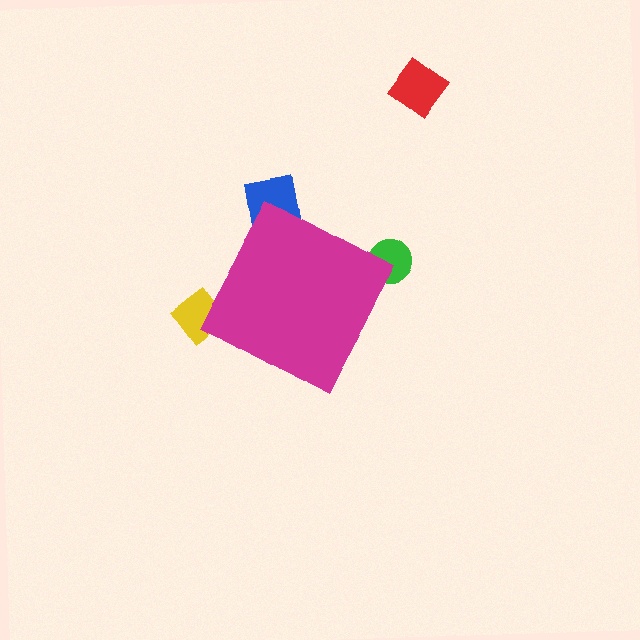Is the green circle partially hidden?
Yes, the green circle is partially hidden behind the magenta diamond.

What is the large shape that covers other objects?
A magenta diamond.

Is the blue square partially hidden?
Yes, the blue square is partially hidden behind the magenta diamond.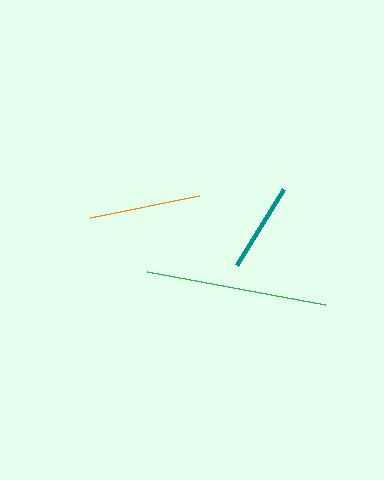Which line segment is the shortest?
The teal line is the shortest at approximately 90 pixels.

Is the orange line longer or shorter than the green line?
The green line is longer than the orange line.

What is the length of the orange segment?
The orange segment is approximately 112 pixels long.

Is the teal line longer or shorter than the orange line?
The orange line is longer than the teal line.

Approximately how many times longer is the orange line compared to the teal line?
The orange line is approximately 1.2 times the length of the teal line.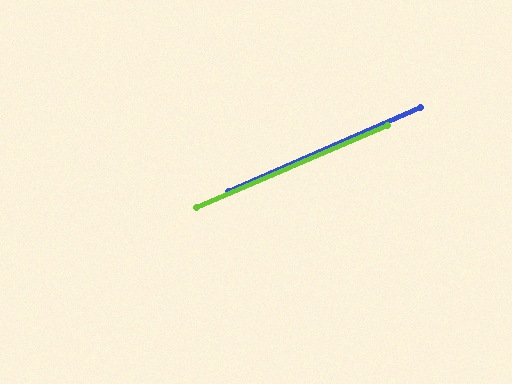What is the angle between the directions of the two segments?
Approximately 0 degrees.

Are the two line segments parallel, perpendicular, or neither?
Parallel — their directions differ by only 0.2°.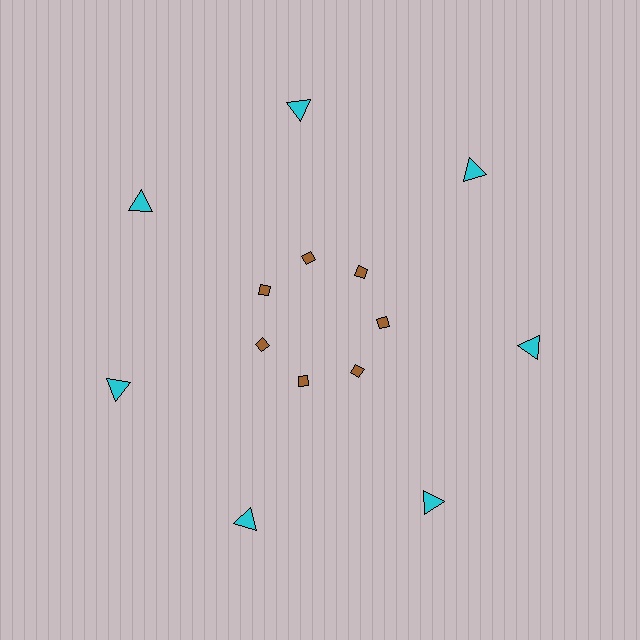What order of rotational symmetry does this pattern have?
This pattern has 7-fold rotational symmetry.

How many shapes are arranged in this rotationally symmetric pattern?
There are 14 shapes, arranged in 7 groups of 2.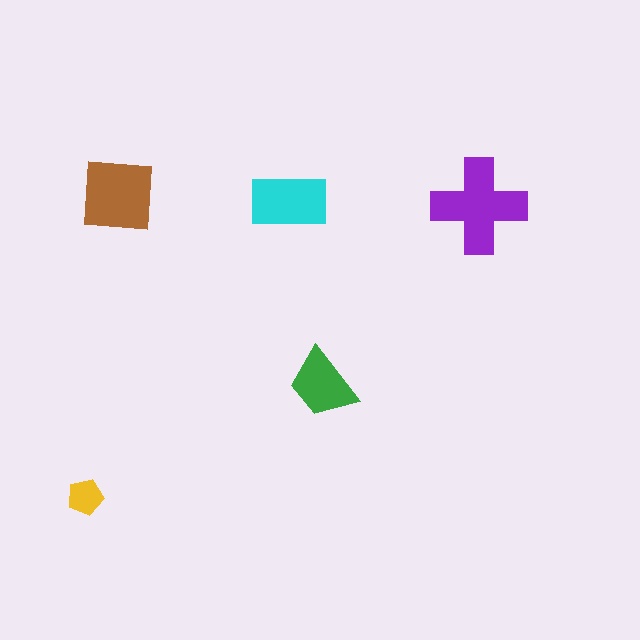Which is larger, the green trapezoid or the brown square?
The brown square.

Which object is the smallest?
The yellow pentagon.